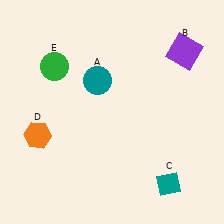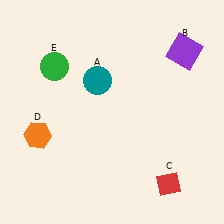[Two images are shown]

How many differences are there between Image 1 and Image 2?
There is 1 difference between the two images.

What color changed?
The diamond (C) changed from teal in Image 1 to red in Image 2.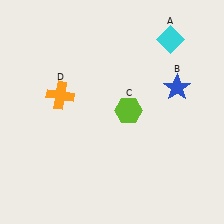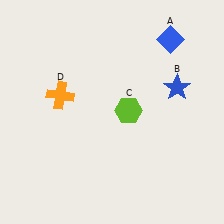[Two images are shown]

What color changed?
The diamond (A) changed from cyan in Image 1 to blue in Image 2.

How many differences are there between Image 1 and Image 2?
There is 1 difference between the two images.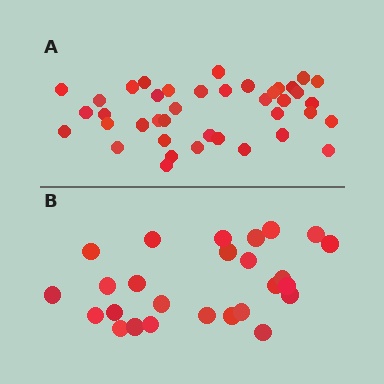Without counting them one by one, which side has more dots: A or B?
Region A (the top region) has more dots.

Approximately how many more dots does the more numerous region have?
Region A has approximately 15 more dots than region B.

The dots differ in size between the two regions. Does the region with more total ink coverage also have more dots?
No. Region B has more total ink coverage because its dots are larger, but region A actually contains more individual dots. Total area can be misleading — the number of items is what matters here.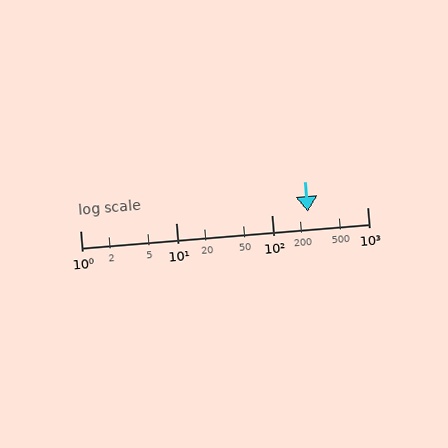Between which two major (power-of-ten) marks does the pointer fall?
The pointer is between 100 and 1000.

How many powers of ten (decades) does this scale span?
The scale spans 3 decades, from 1 to 1000.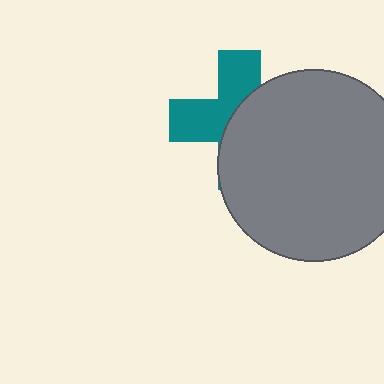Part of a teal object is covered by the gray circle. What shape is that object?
It is a cross.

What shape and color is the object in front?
The object in front is a gray circle.